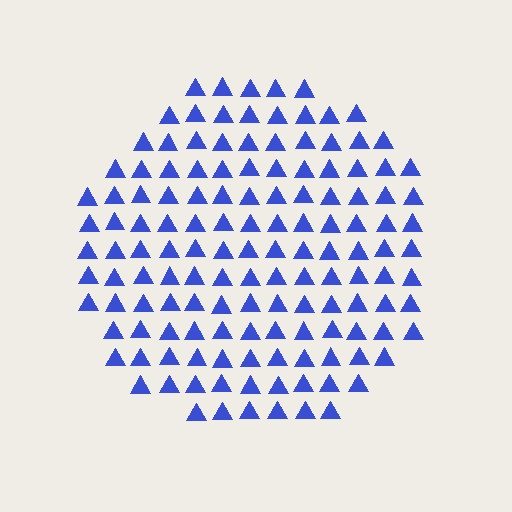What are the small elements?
The small elements are triangles.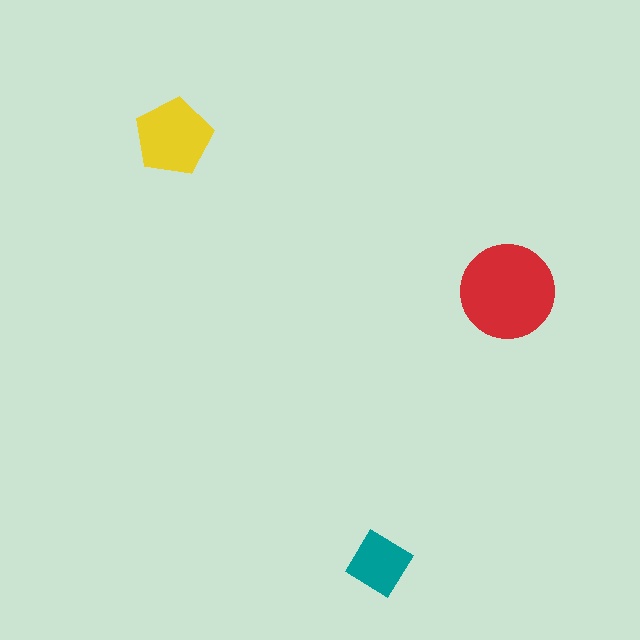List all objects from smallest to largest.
The teal diamond, the yellow pentagon, the red circle.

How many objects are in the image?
There are 3 objects in the image.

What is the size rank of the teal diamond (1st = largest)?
3rd.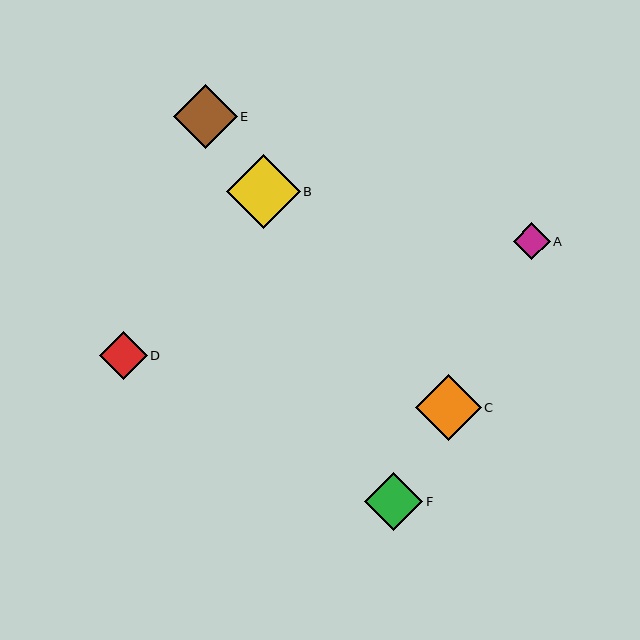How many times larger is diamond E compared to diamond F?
Diamond E is approximately 1.1 times the size of diamond F.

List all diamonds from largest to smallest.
From largest to smallest: B, C, E, F, D, A.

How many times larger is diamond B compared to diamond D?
Diamond B is approximately 1.5 times the size of diamond D.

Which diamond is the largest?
Diamond B is the largest with a size of approximately 74 pixels.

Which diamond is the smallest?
Diamond A is the smallest with a size of approximately 37 pixels.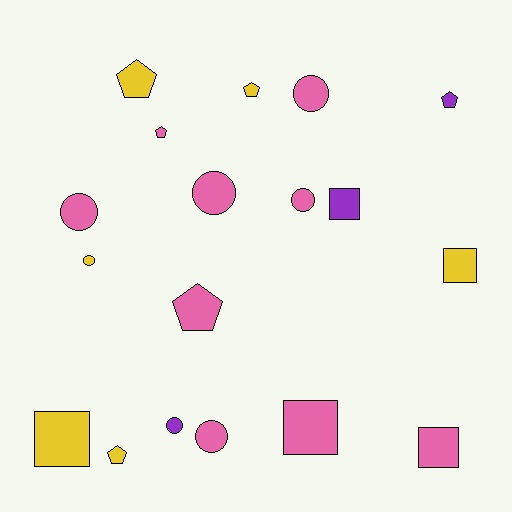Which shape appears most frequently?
Circle, with 7 objects.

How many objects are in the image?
There are 18 objects.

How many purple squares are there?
There is 1 purple square.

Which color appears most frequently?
Pink, with 9 objects.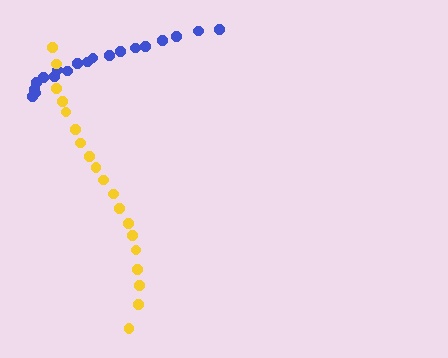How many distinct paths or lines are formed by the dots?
There are 2 distinct paths.